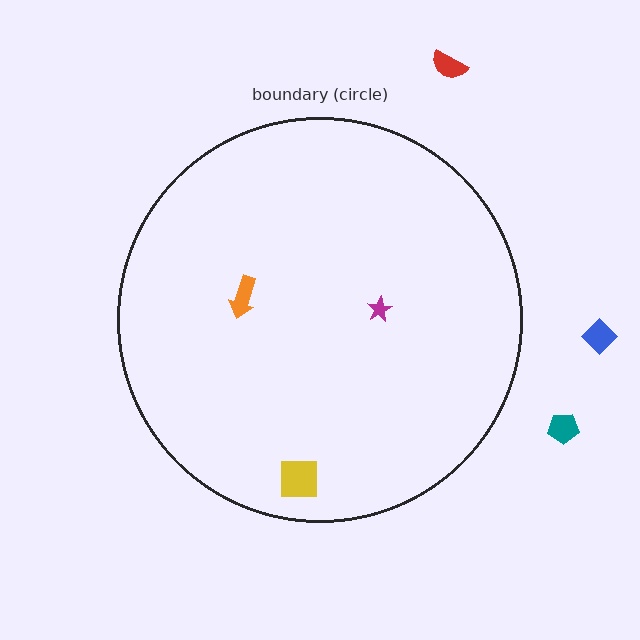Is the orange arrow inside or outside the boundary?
Inside.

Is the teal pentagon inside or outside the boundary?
Outside.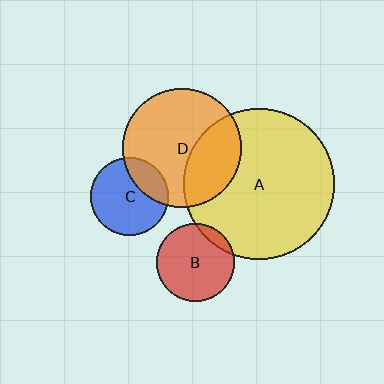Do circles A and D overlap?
Yes.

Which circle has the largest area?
Circle A (yellow).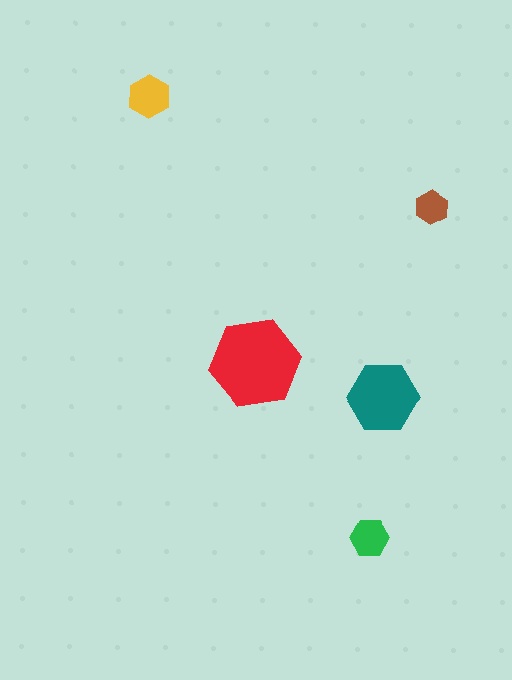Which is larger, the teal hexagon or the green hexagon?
The teal one.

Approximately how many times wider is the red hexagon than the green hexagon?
About 2.5 times wider.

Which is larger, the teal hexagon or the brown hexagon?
The teal one.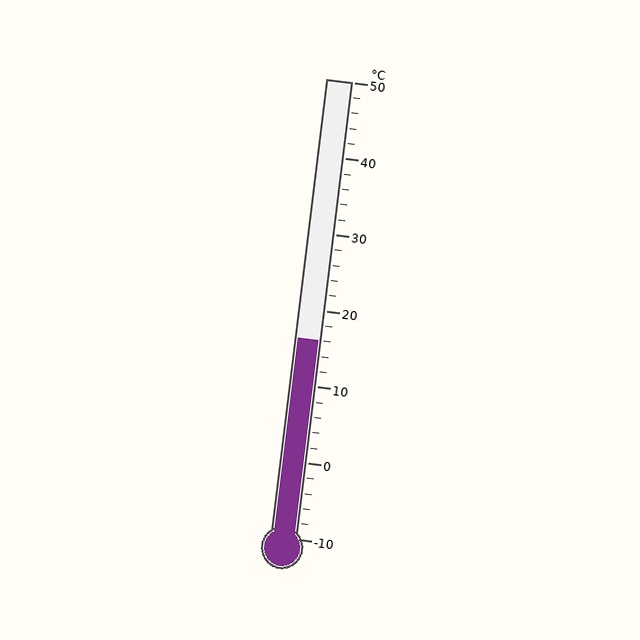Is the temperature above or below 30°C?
The temperature is below 30°C.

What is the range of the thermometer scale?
The thermometer scale ranges from -10°C to 50°C.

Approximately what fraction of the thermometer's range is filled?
The thermometer is filled to approximately 45% of its range.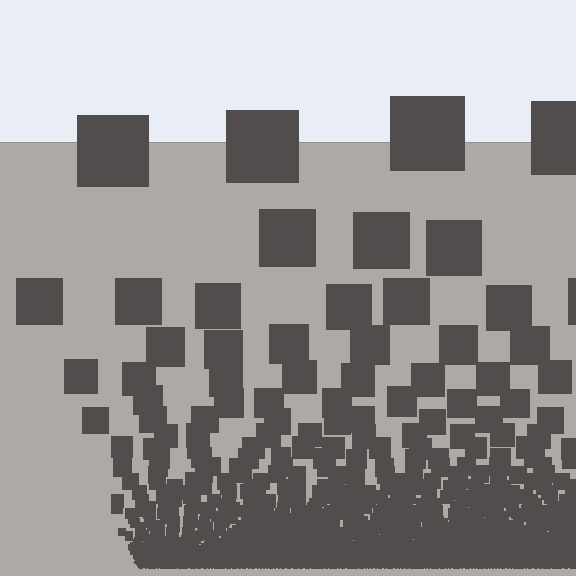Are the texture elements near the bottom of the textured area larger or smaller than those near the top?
Smaller. The gradient is inverted — elements near the bottom are smaller and denser.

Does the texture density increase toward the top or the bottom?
Density increases toward the bottom.